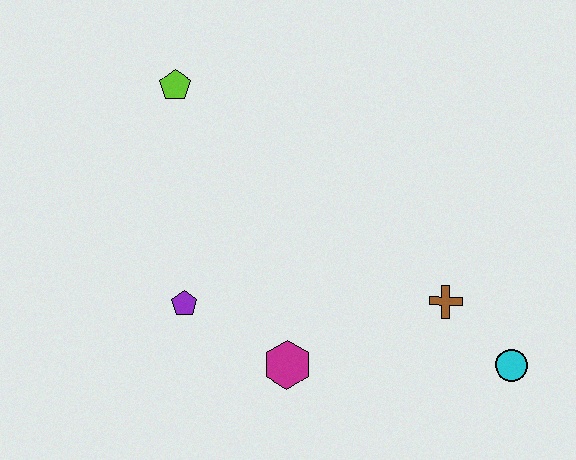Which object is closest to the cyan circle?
The brown cross is closest to the cyan circle.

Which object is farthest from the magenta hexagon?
The lime pentagon is farthest from the magenta hexagon.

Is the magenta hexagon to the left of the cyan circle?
Yes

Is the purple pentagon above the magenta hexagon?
Yes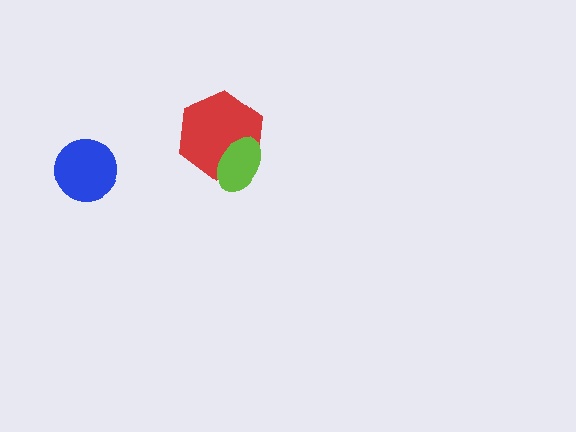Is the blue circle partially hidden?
No, no other shape covers it.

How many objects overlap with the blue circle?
0 objects overlap with the blue circle.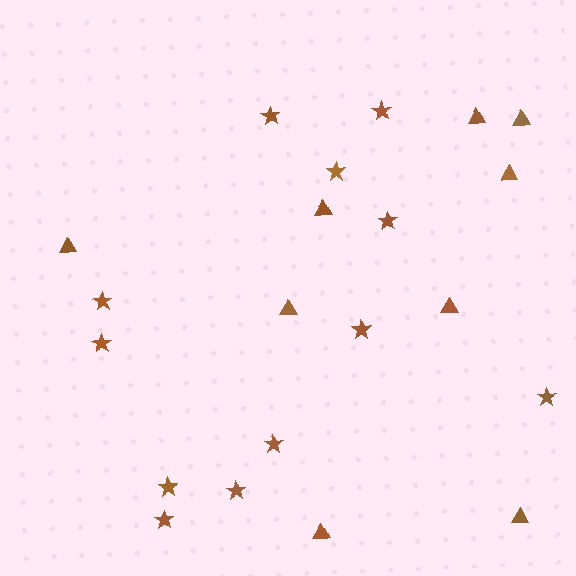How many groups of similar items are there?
There are 2 groups: one group of triangles (9) and one group of stars (12).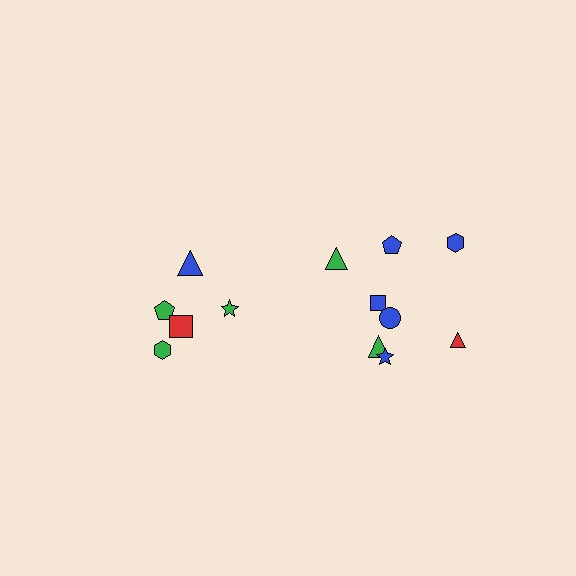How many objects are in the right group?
There are 8 objects.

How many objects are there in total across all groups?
There are 13 objects.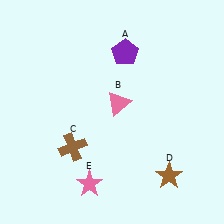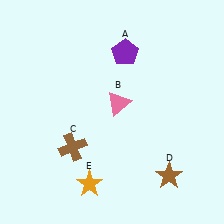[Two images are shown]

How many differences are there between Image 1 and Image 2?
There is 1 difference between the two images.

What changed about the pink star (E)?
In Image 1, E is pink. In Image 2, it changed to orange.